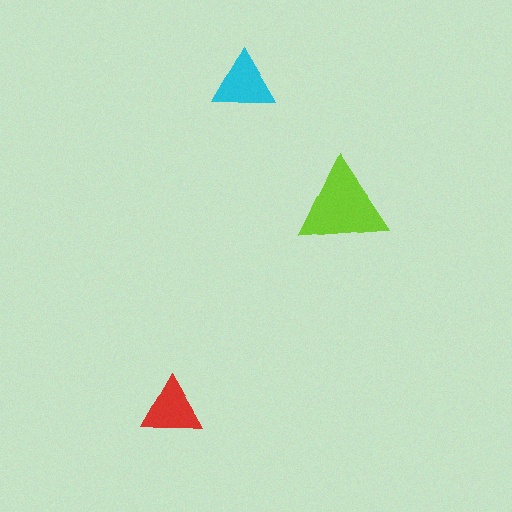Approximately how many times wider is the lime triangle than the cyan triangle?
About 1.5 times wider.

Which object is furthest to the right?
The lime triangle is rightmost.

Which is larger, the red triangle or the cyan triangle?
The cyan one.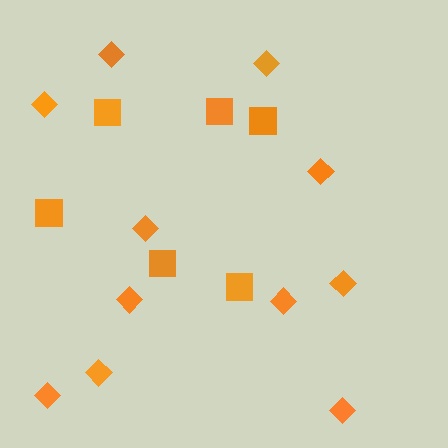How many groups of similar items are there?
There are 2 groups: one group of diamonds (11) and one group of squares (6).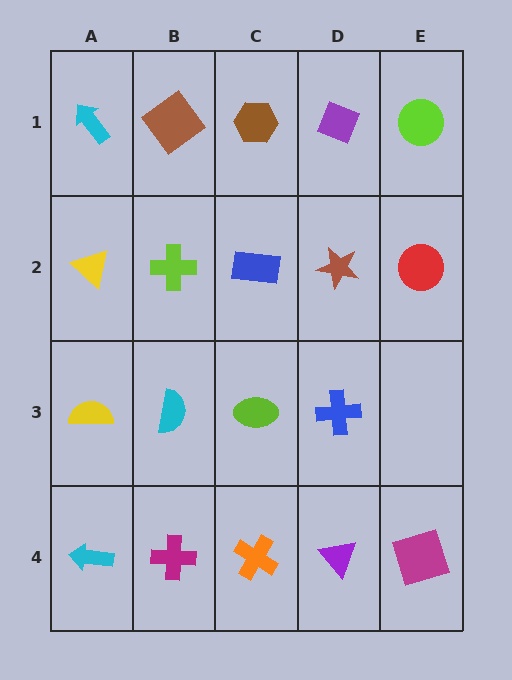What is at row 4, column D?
A purple triangle.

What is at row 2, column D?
A brown star.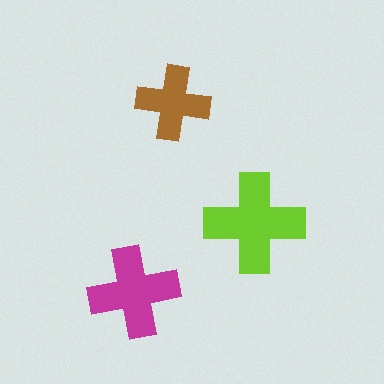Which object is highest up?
The brown cross is topmost.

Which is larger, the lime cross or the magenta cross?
The lime one.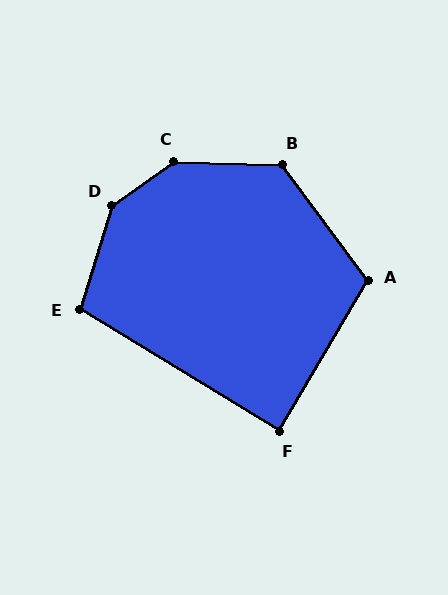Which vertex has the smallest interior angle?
F, at approximately 89 degrees.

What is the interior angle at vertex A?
Approximately 113 degrees (obtuse).